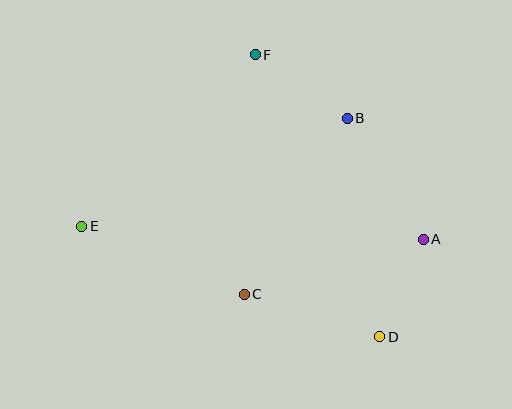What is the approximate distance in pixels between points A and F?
The distance between A and F is approximately 250 pixels.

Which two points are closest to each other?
Points A and D are closest to each other.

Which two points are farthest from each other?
Points A and E are farthest from each other.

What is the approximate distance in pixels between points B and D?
The distance between B and D is approximately 221 pixels.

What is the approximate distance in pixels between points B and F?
The distance between B and F is approximately 112 pixels.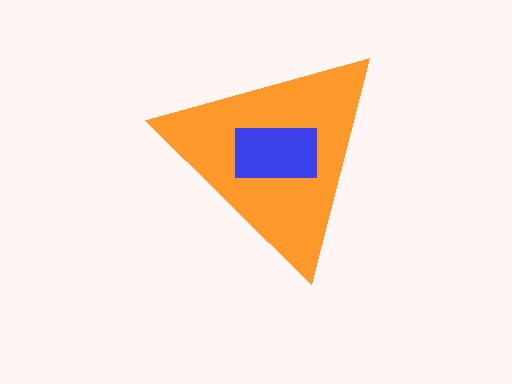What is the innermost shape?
The blue rectangle.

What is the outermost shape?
The orange triangle.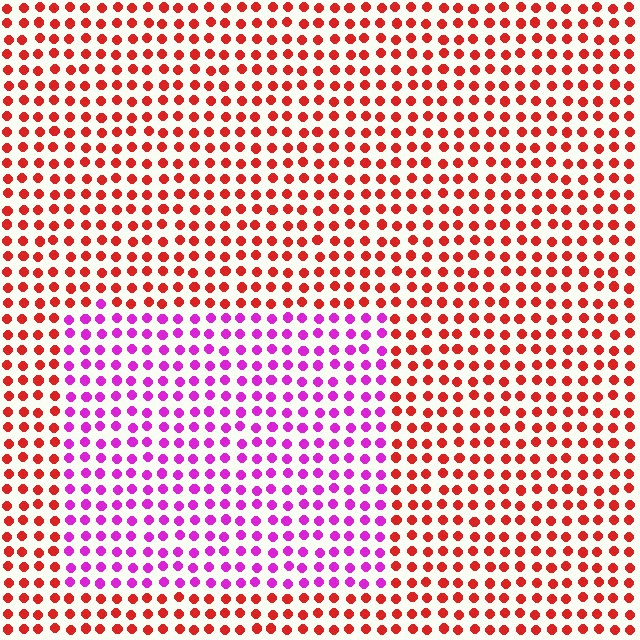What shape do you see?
I see a rectangle.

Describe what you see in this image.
The image is filled with small red elements in a uniform arrangement. A rectangle-shaped region is visible where the elements are tinted to a slightly different hue, forming a subtle color boundary.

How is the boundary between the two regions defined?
The boundary is defined purely by a slight shift in hue (about 59 degrees). Spacing, size, and orientation are identical on both sides.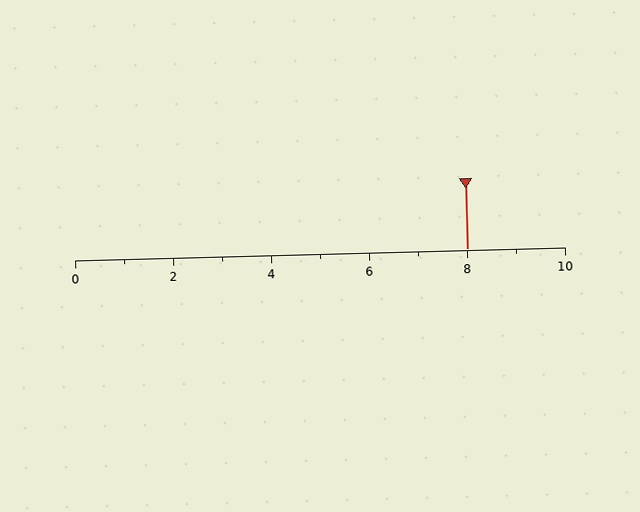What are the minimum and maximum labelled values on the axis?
The axis runs from 0 to 10.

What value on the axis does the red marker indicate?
The marker indicates approximately 8.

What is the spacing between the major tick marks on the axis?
The major ticks are spaced 2 apart.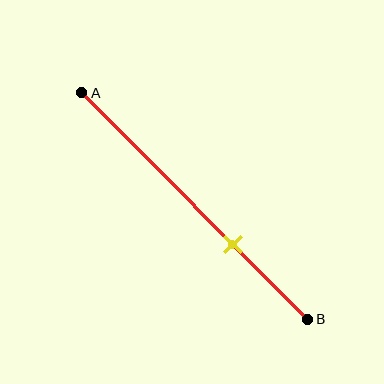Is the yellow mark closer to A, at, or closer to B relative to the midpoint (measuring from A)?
The yellow mark is closer to point B than the midpoint of segment AB.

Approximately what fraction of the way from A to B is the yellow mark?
The yellow mark is approximately 65% of the way from A to B.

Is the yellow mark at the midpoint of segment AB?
No, the mark is at about 65% from A, not at the 50% midpoint.